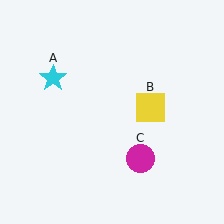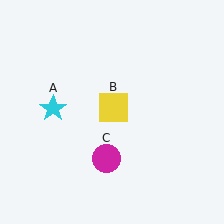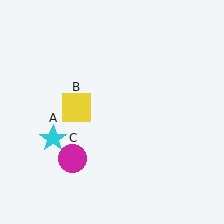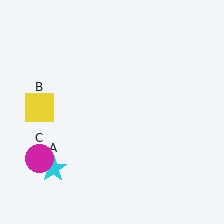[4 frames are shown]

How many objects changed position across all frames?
3 objects changed position: cyan star (object A), yellow square (object B), magenta circle (object C).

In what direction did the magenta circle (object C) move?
The magenta circle (object C) moved left.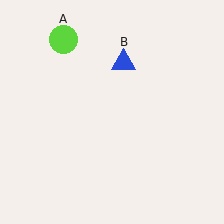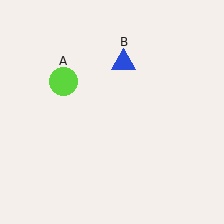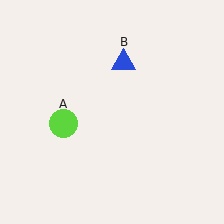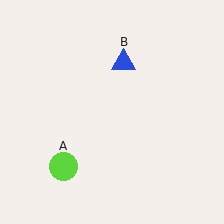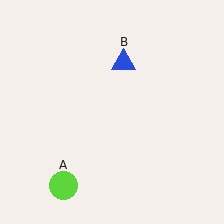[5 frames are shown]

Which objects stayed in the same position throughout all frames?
Blue triangle (object B) remained stationary.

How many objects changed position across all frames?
1 object changed position: lime circle (object A).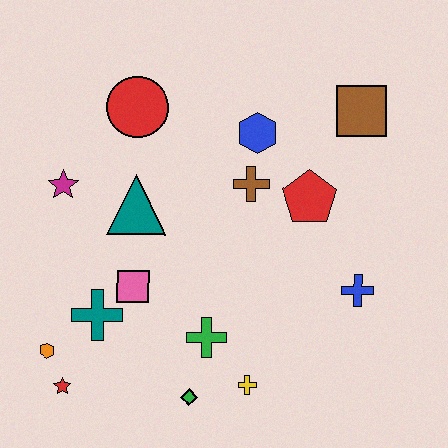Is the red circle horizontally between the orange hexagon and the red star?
No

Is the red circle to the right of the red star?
Yes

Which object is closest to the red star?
The orange hexagon is closest to the red star.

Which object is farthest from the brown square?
The red star is farthest from the brown square.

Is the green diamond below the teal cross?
Yes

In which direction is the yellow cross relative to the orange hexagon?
The yellow cross is to the right of the orange hexagon.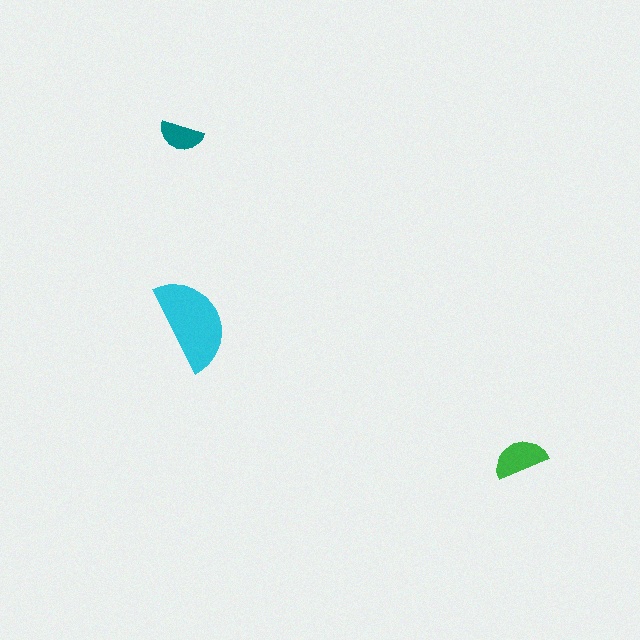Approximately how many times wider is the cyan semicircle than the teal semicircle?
About 2 times wider.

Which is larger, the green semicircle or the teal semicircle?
The green one.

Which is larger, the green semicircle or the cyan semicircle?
The cyan one.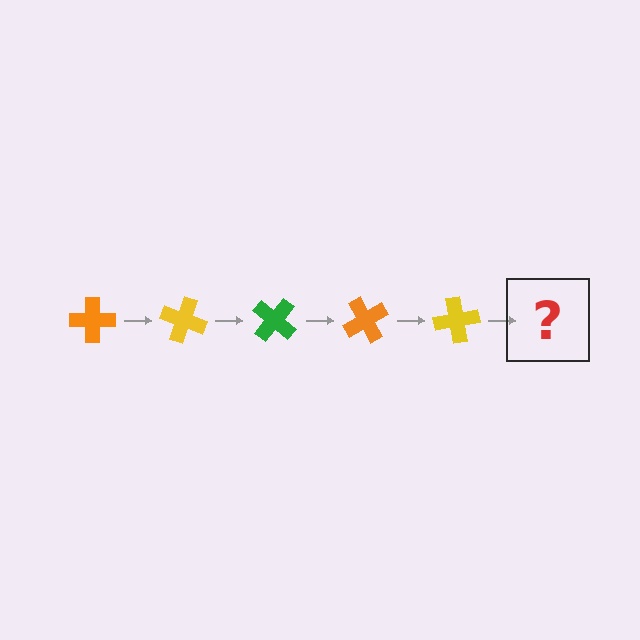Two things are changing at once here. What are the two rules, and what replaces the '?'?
The two rules are that it rotates 20 degrees each step and the color cycles through orange, yellow, and green. The '?' should be a green cross, rotated 100 degrees from the start.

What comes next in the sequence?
The next element should be a green cross, rotated 100 degrees from the start.